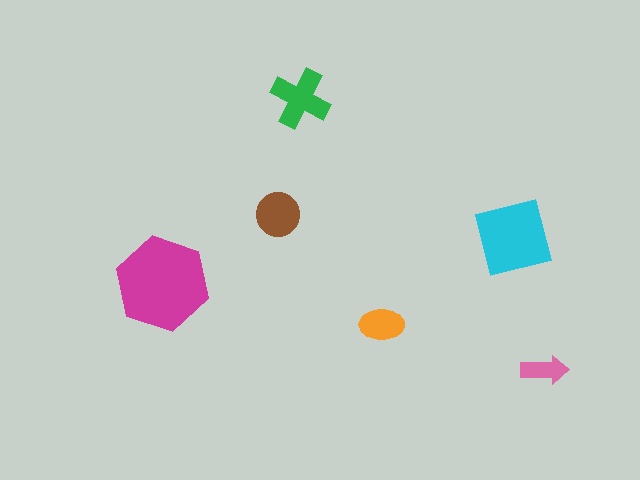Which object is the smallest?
The pink arrow.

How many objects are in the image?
There are 6 objects in the image.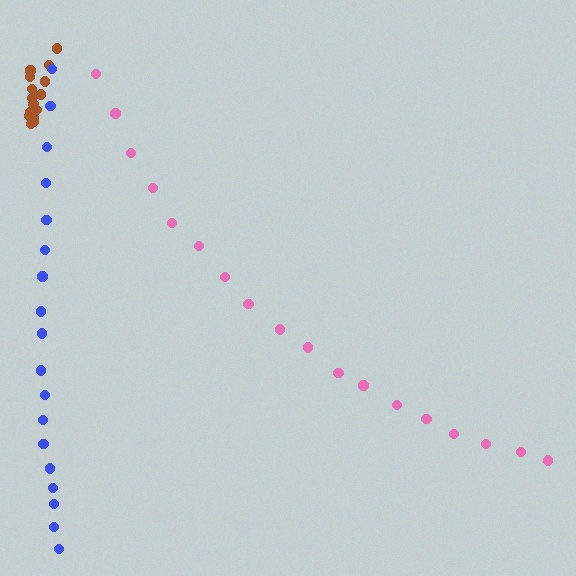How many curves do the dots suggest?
There are 3 distinct paths.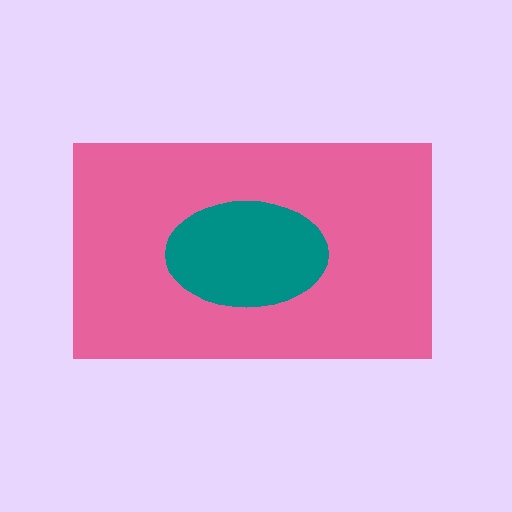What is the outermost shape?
The pink rectangle.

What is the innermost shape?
The teal ellipse.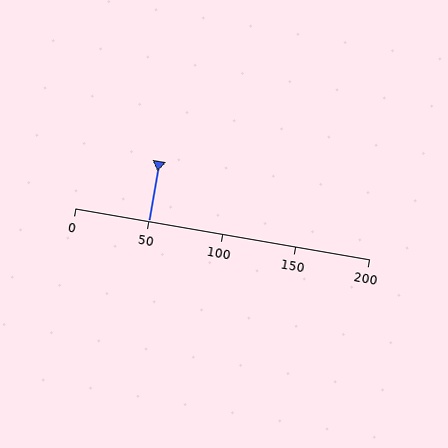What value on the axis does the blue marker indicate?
The marker indicates approximately 50.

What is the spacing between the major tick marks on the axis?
The major ticks are spaced 50 apart.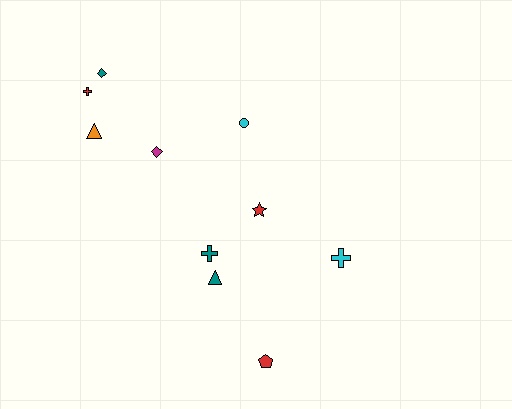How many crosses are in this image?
There are 3 crosses.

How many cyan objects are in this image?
There are 2 cyan objects.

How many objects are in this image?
There are 10 objects.